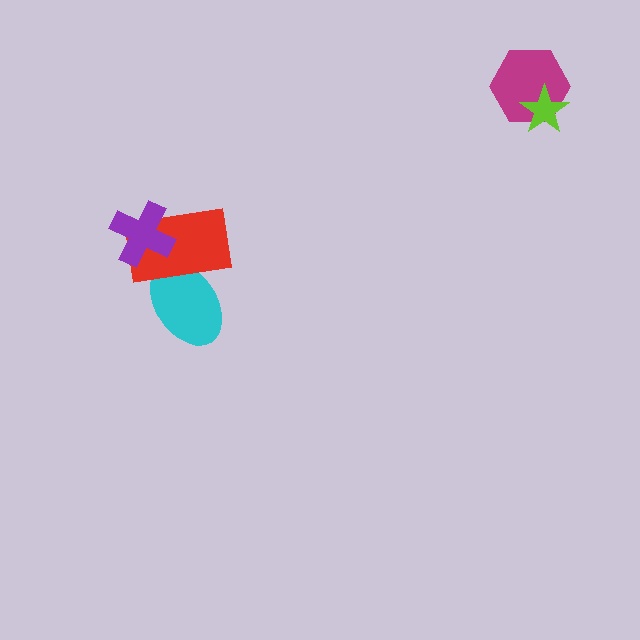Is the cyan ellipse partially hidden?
Yes, it is partially covered by another shape.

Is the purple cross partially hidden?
No, no other shape covers it.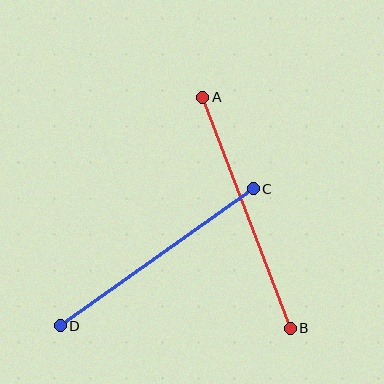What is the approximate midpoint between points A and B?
The midpoint is at approximately (247, 213) pixels.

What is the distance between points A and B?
The distance is approximately 247 pixels.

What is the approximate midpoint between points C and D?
The midpoint is at approximately (157, 257) pixels.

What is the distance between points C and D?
The distance is approximately 237 pixels.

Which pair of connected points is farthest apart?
Points A and B are farthest apart.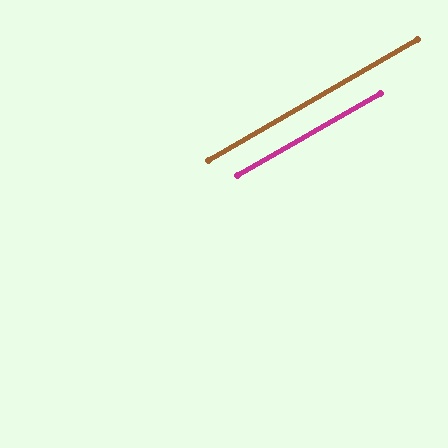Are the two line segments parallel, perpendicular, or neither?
Parallel — their directions differ by only 0.4°.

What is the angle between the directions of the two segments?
Approximately 0 degrees.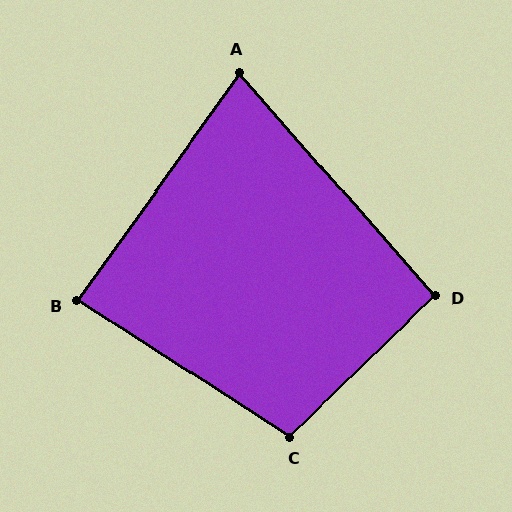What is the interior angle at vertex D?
Approximately 93 degrees (approximately right).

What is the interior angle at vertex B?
Approximately 87 degrees (approximately right).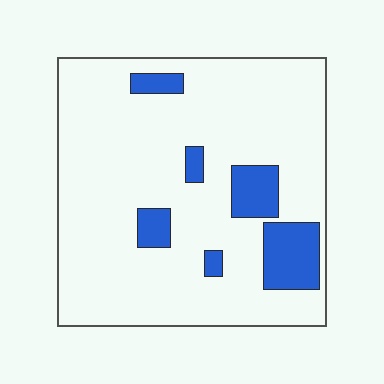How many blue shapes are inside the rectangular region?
6.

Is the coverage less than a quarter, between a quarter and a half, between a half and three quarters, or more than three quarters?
Less than a quarter.